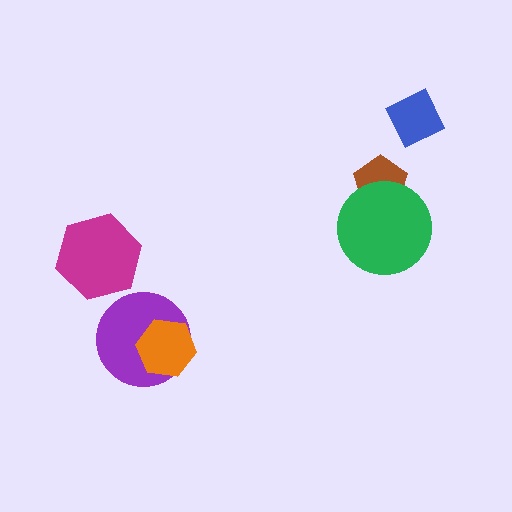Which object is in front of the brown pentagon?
The green circle is in front of the brown pentagon.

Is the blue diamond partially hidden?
No, no other shape covers it.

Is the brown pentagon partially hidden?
Yes, it is partially covered by another shape.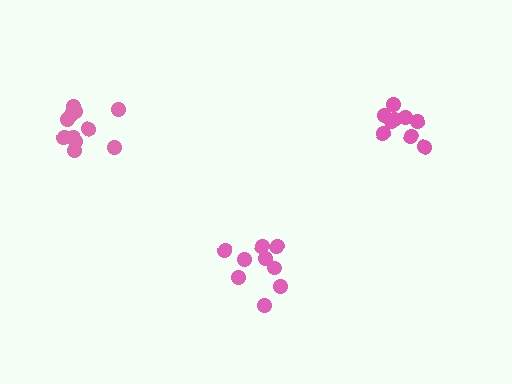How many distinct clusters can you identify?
There are 3 distinct clusters.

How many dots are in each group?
Group 1: 11 dots, Group 2: 9 dots, Group 3: 9 dots (29 total).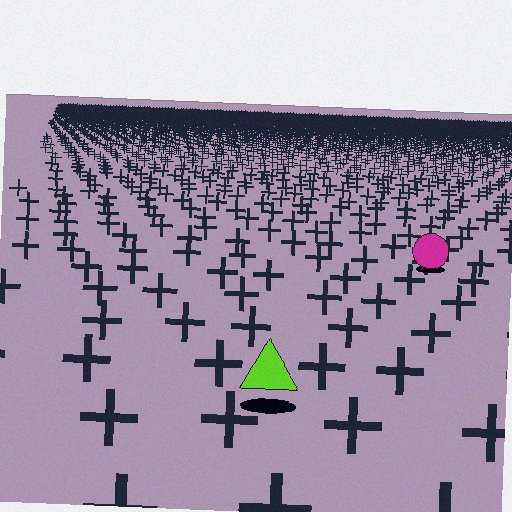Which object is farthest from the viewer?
The magenta circle is farthest from the viewer. It appears smaller and the ground texture around it is denser.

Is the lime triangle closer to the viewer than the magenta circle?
Yes. The lime triangle is closer — you can tell from the texture gradient: the ground texture is coarser near it.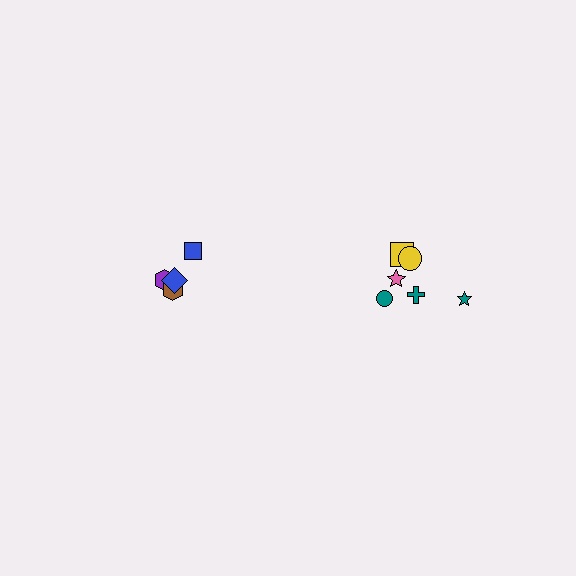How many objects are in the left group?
There are 4 objects.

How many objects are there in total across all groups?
There are 10 objects.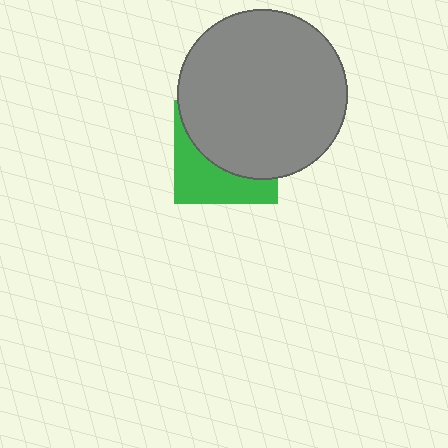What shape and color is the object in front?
The object in front is a gray circle.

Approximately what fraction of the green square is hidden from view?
Roughly 60% of the green square is hidden behind the gray circle.